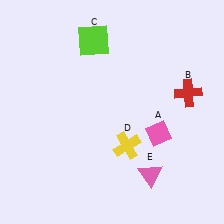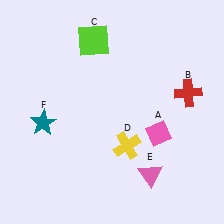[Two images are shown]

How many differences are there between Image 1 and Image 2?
There is 1 difference between the two images.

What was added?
A teal star (F) was added in Image 2.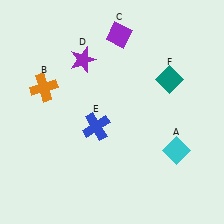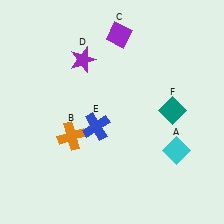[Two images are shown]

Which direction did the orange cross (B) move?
The orange cross (B) moved down.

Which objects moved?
The objects that moved are: the orange cross (B), the teal diamond (F).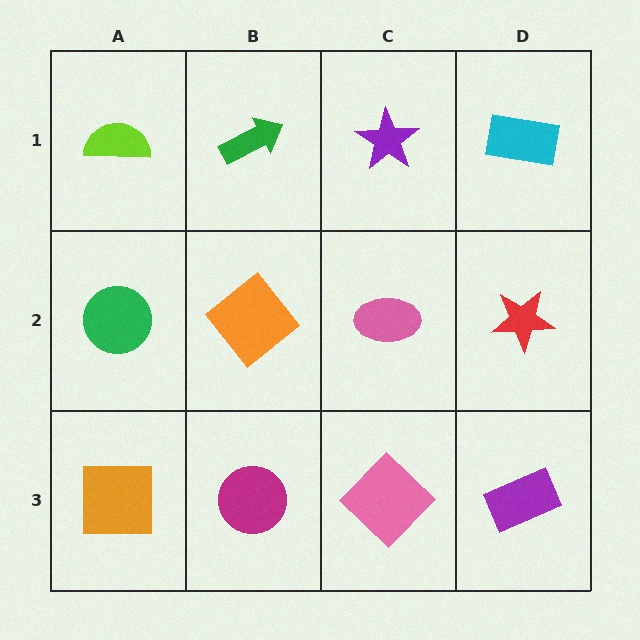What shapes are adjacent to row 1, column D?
A red star (row 2, column D), a purple star (row 1, column C).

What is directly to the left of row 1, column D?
A purple star.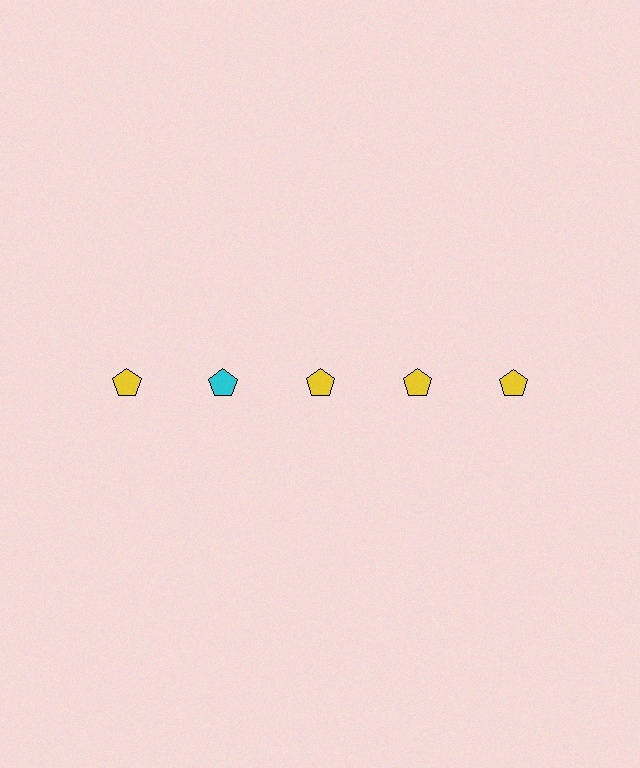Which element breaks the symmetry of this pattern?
The cyan pentagon in the top row, second from left column breaks the symmetry. All other shapes are yellow pentagons.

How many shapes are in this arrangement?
There are 5 shapes arranged in a grid pattern.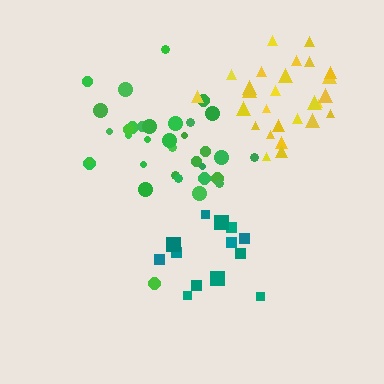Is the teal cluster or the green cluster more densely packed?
Green.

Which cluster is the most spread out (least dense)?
Teal.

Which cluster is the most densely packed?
Yellow.